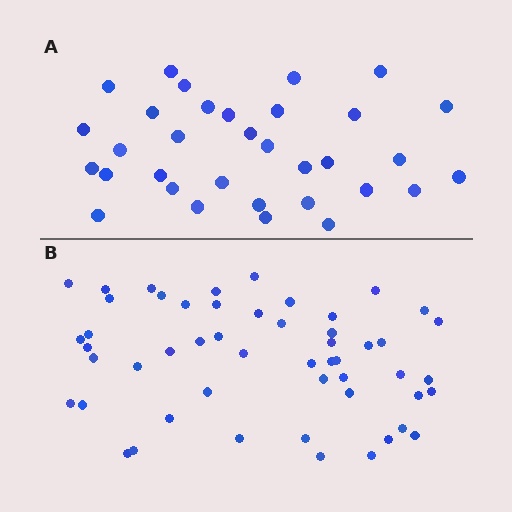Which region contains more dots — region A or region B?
Region B (the bottom region) has more dots.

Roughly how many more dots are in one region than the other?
Region B has approximately 20 more dots than region A.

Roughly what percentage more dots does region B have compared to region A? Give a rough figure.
About 60% more.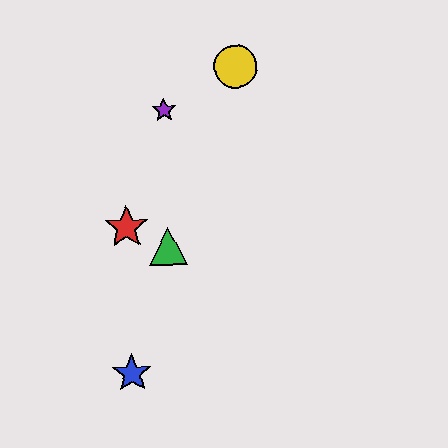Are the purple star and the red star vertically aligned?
No, the purple star is at x≈164 and the red star is at x≈126.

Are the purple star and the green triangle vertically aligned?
Yes, both are at x≈164.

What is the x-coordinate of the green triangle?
The green triangle is at x≈168.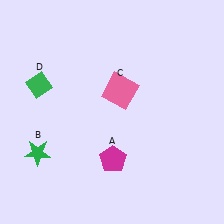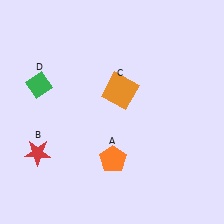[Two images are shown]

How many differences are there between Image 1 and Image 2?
There are 3 differences between the two images.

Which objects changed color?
A changed from magenta to orange. B changed from green to red. C changed from pink to orange.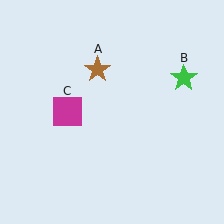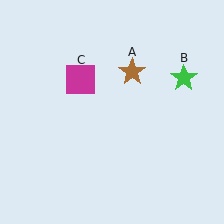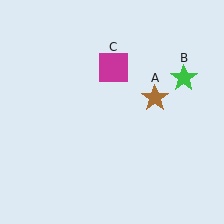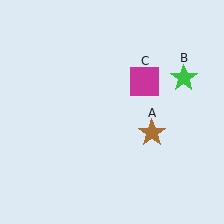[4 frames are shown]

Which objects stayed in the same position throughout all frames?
Green star (object B) remained stationary.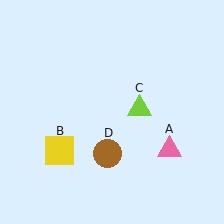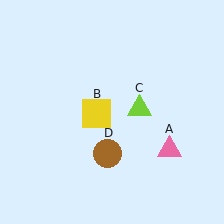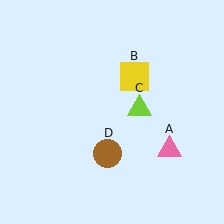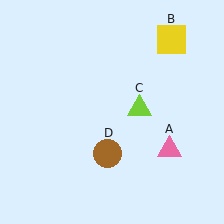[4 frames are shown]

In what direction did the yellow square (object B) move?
The yellow square (object B) moved up and to the right.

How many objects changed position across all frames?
1 object changed position: yellow square (object B).